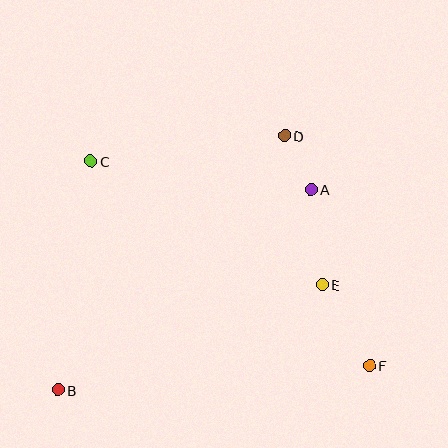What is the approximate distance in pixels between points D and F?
The distance between D and F is approximately 245 pixels.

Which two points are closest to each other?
Points A and D are closest to each other.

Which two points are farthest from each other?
Points C and F are farthest from each other.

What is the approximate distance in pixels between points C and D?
The distance between C and D is approximately 196 pixels.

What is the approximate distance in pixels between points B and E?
The distance between B and E is approximately 285 pixels.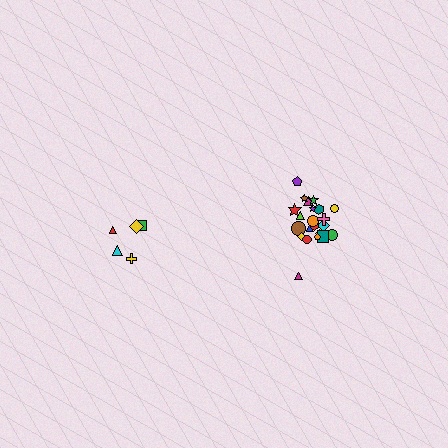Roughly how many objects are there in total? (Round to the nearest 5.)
Roughly 25 objects in total.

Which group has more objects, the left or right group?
The right group.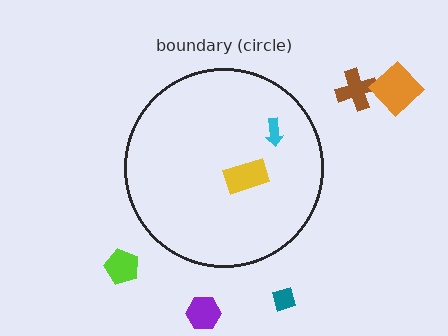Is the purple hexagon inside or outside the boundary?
Outside.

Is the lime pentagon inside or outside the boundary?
Outside.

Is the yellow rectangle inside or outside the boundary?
Inside.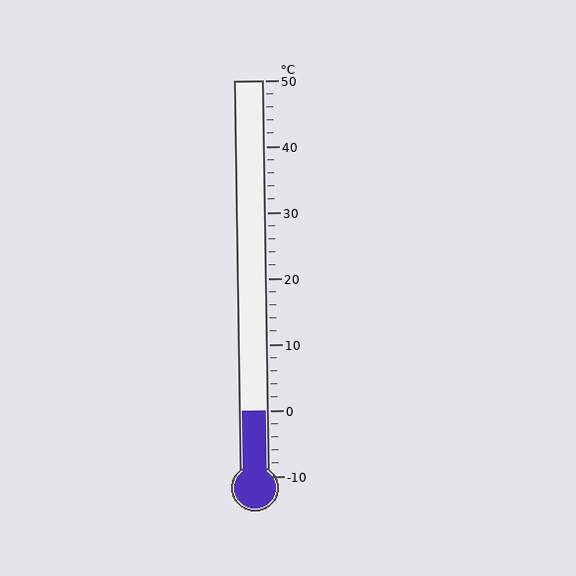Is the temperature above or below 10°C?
The temperature is below 10°C.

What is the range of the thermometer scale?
The thermometer scale ranges from -10°C to 50°C.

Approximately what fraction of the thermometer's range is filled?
The thermometer is filled to approximately 15% of its range.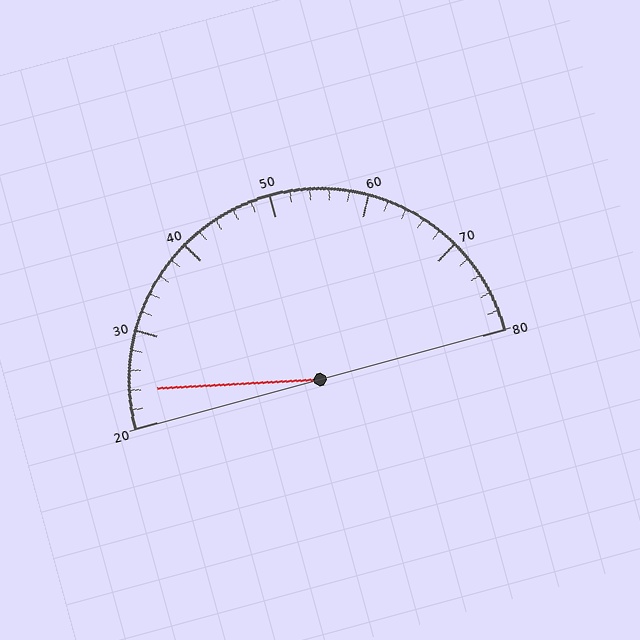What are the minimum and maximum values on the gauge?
The gauge ranges from 20 to 80.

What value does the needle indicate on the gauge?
The needle indicates approximately 24.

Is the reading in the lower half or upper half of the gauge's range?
The reading is in the lower half of the range (20 to 80).